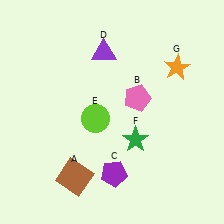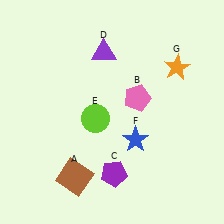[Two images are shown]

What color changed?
The star (F) changed from green in Image 1 to blue in Image 2.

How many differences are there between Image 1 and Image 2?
There is 1 difference between the two images.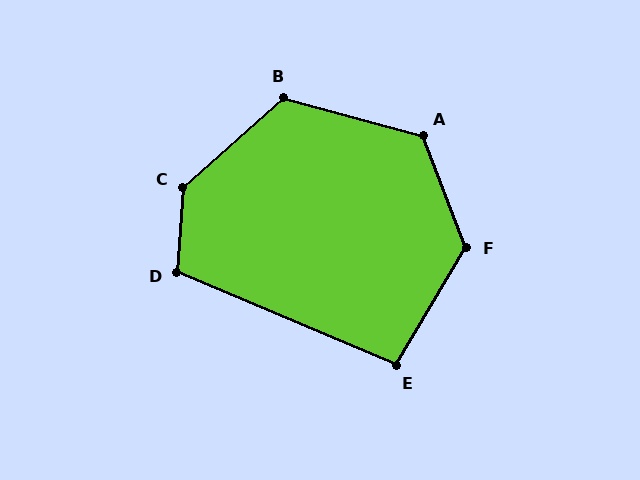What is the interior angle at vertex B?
Approximately 123 degrees (obtuse).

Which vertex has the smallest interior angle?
E, at approximately 98 degrees.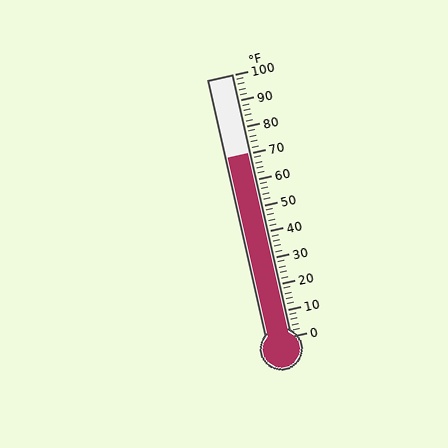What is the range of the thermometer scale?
The thermometer scale ranges from 0°F to 100°F.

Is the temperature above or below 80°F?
The temperature is below 80°F.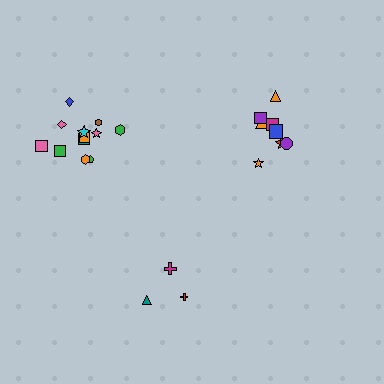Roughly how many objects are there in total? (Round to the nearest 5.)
Roughly 25 objects in total.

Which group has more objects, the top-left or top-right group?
The top-left group.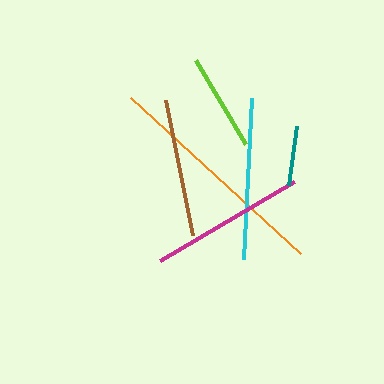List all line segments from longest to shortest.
From longest to shortest: orange, cyan, magenta, brown, lime, teal.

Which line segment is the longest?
The orange line is the longest at approximately 230 pixels.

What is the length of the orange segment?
The orange segment is approximately 230 pixels long.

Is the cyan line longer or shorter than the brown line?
The cyan line is longer than the brown line.